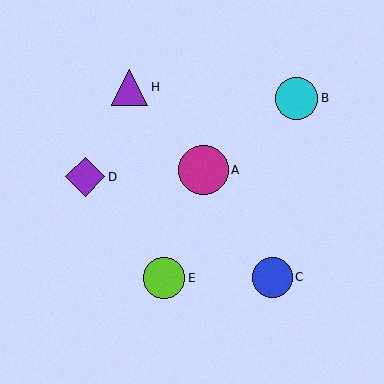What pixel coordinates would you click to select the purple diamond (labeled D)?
Click at (85, 177) to select the purple diamond D.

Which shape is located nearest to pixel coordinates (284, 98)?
The cyan circle (labeled B) at (297, 98) is nearest to that location.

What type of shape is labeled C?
Shape C is a blue circle.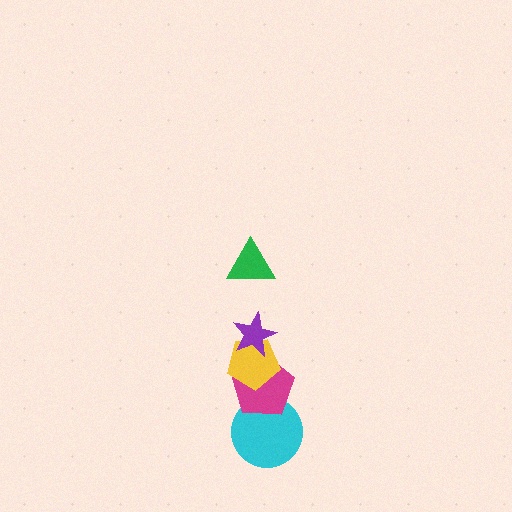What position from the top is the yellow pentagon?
The yellow pentagon is 3rd from the top.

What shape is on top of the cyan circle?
The magenta pentagon is on top of the cyan circle.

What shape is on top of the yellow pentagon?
The purple star is on top of the yellow pentagon.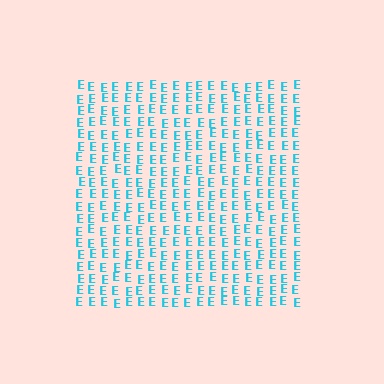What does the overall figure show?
The overall figure shows a square.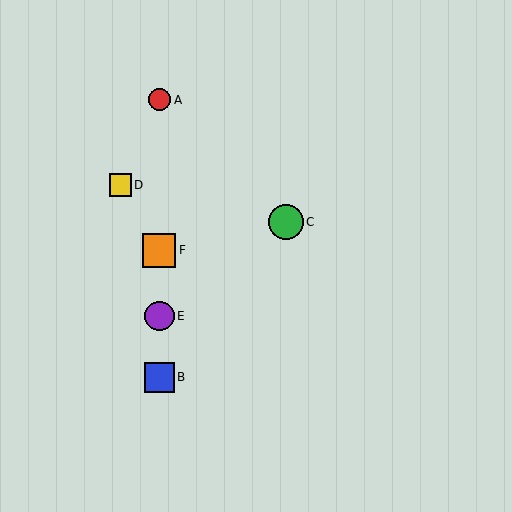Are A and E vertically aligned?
Yes, both are at x≈159.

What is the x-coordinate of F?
Object F is at x≈159.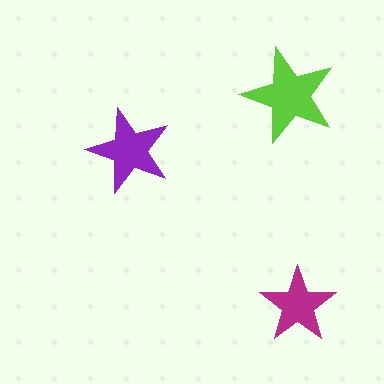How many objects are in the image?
There are 3 objects in the image.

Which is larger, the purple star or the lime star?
The lime one.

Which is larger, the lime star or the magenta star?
The lime one.